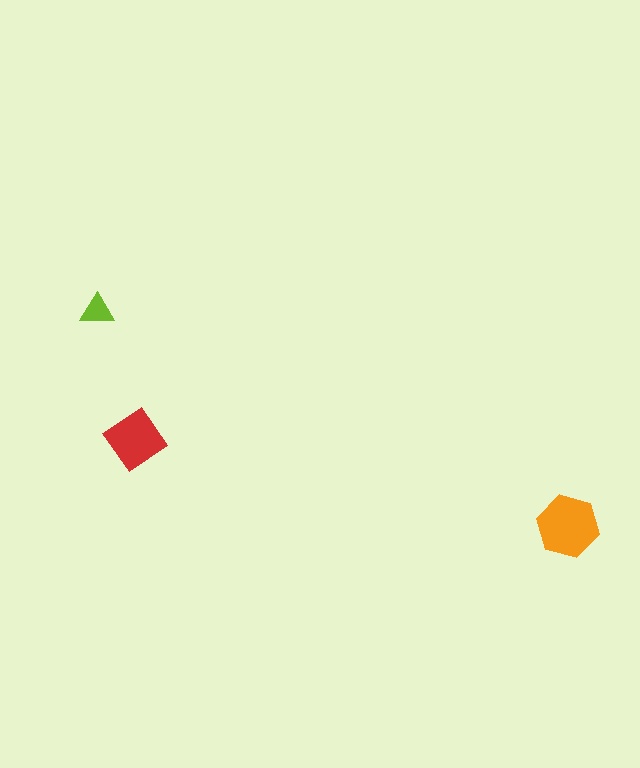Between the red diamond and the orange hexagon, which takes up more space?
The orange hexagon.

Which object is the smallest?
The lime triangle.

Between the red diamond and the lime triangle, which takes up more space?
The red diamond.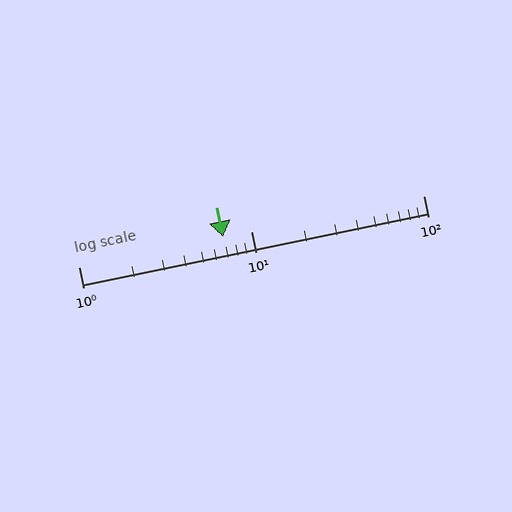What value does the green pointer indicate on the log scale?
The pointer indicates approximately 6.9.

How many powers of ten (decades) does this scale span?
The scale spans 2 decades, from 1 to 100.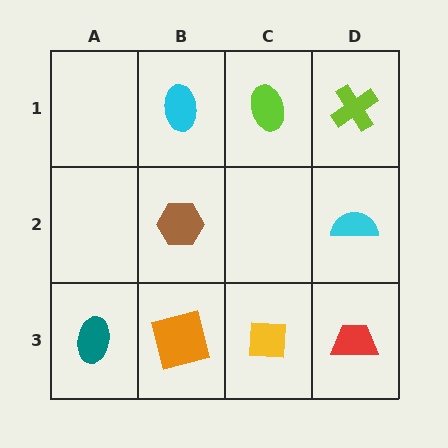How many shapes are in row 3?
4 shapes.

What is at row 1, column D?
A lime cross.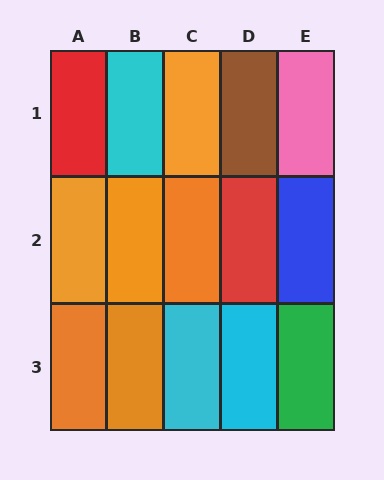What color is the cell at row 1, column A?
Red.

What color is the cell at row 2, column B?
Orange.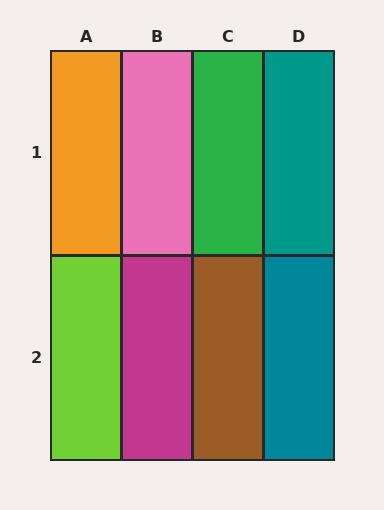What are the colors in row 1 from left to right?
Orange, pink, green, teal.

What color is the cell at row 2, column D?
Teal.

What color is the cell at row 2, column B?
Magenta.